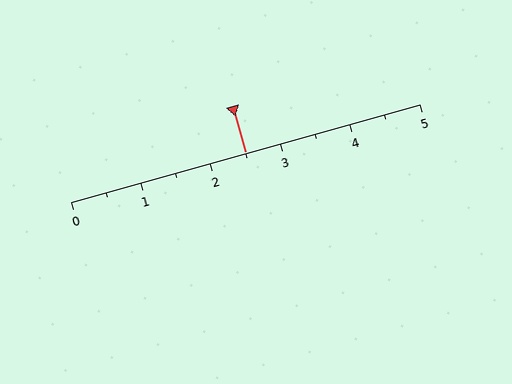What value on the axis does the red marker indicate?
The marker indicates approximately 2.5.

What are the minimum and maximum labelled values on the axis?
The axis runs from 0 to 5.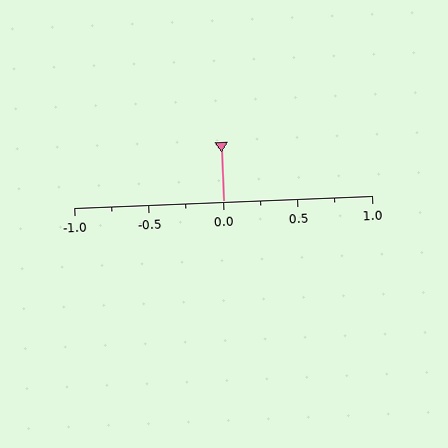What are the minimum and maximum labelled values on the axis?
The axis runs from -1.0 to 1.0.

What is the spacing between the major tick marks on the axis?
The major ticks are spaced 0.5 apart.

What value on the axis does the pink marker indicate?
The marker indicates approximately 0.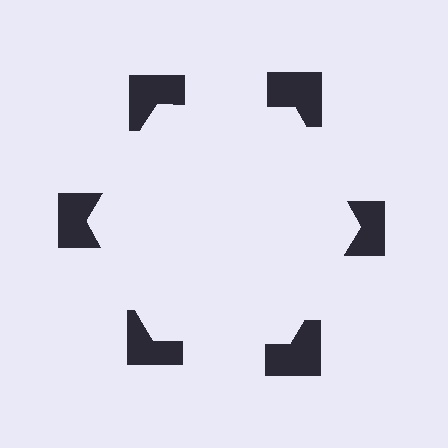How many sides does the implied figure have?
6 sides.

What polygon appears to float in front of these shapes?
An illusory hexagon — its edges are inferred from the aligned wedge cuts in the notched squares, not physically drawn.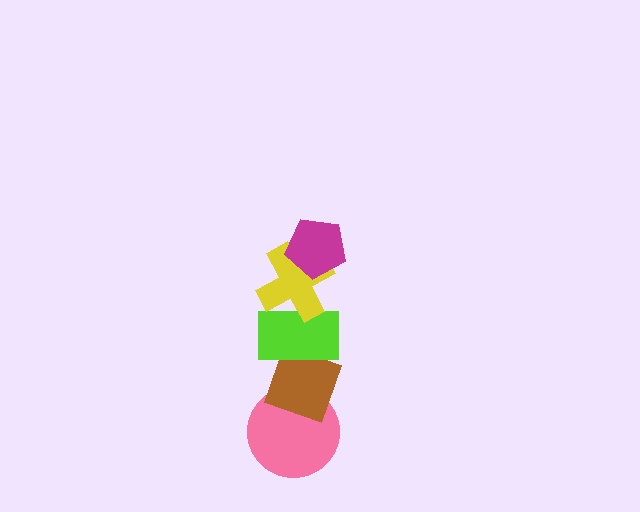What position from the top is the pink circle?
The pink circle is 5th from the top.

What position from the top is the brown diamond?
The brown diamond is 4th from the top.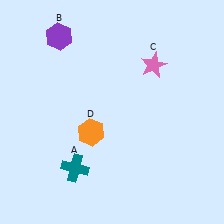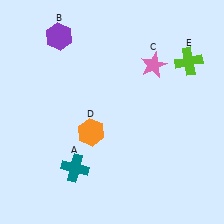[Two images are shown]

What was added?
A lime cross (E) was added in Image 2.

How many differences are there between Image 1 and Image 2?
There is 1 difference between the two images.